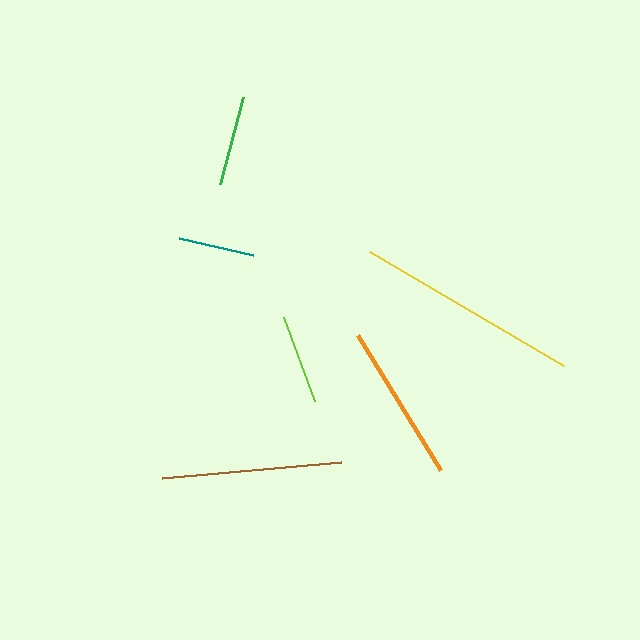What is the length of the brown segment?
The brown segment is approximately 179 pixels long.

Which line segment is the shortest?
The teal line is the shortest at approximately 76 pixels.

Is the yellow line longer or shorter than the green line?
The yellow line is longer than the green line.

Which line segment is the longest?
The yellow line is the longest at approximately 225 pixels.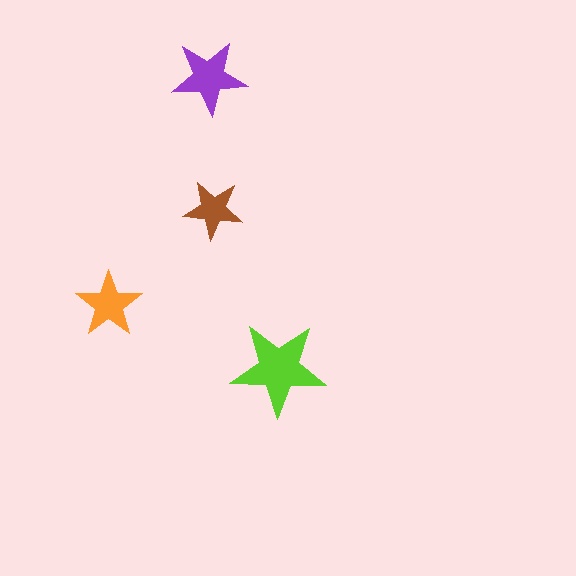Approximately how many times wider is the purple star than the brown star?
About 1.5 times wider.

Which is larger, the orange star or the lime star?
The lime one.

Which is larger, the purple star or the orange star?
The purple one.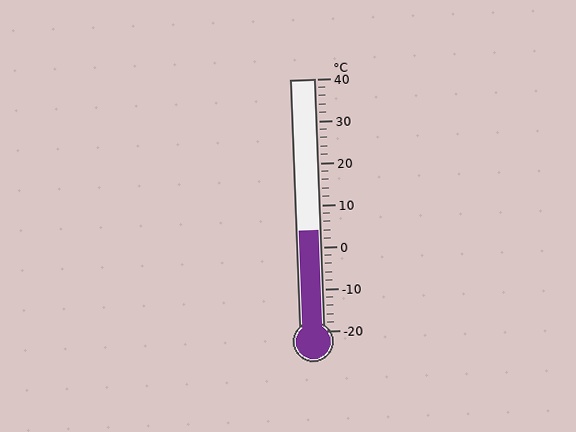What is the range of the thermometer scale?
The thermometer scale ranges from -20°C to 40°C.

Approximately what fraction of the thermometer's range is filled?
The thermometer is filled to approximately 40% of its range.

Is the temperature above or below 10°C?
The temperature is below 10°C.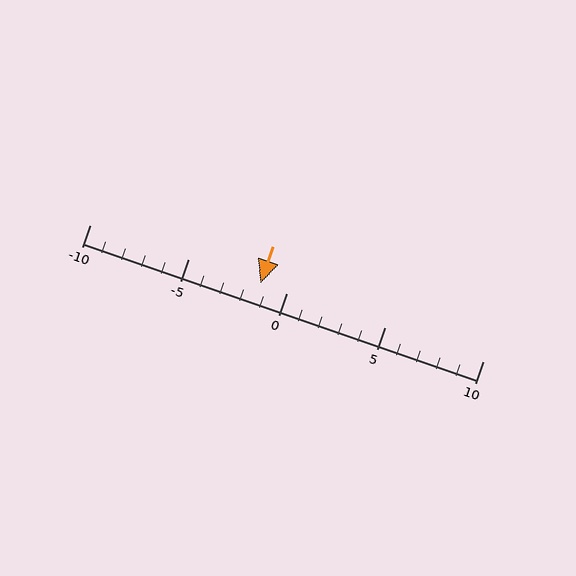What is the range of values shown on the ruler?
The ruler shows values from -10 to 10.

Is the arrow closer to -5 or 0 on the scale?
The arrow is closer to 0.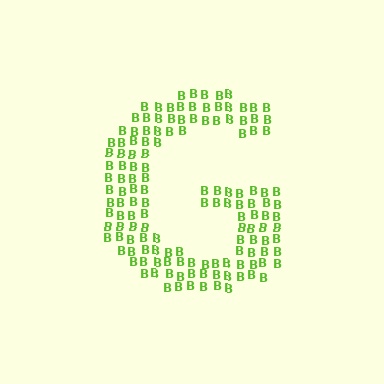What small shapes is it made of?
It is made of small letter B's.